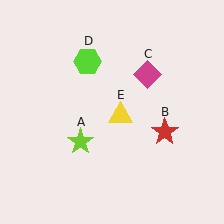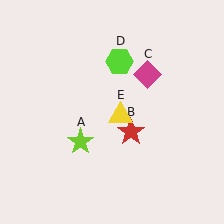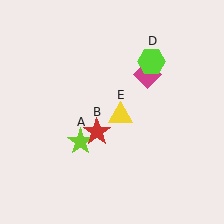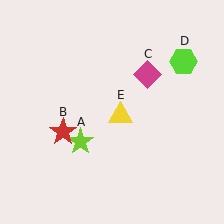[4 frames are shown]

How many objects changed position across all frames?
2 objects changed position: red star (object B), lime hexagon (object D).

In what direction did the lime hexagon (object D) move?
The lime hexagon (object D) moved right.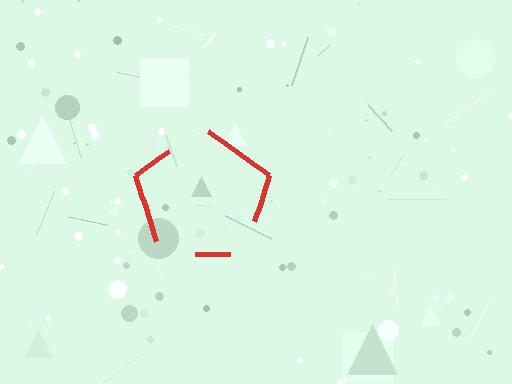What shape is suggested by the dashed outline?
The dashed outline suggests a pentagon.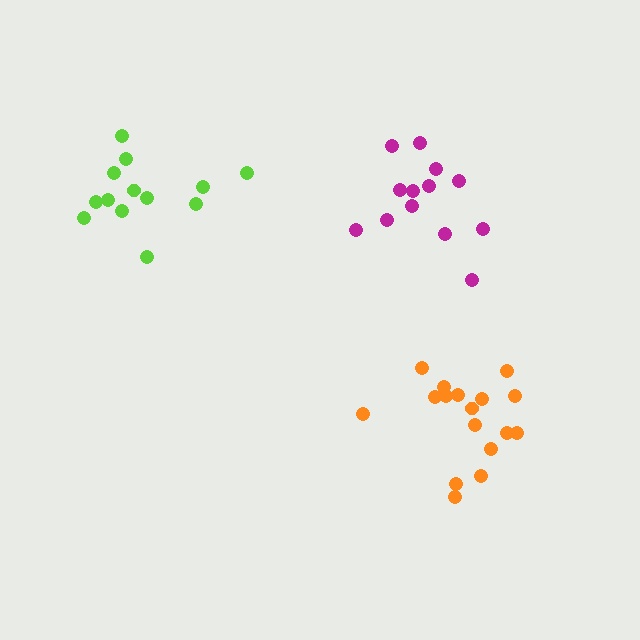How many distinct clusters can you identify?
There are 3 distinct clusters.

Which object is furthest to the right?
The orange cluster is rightmost.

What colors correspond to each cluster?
The clusters are colored: magenta, lime, orange.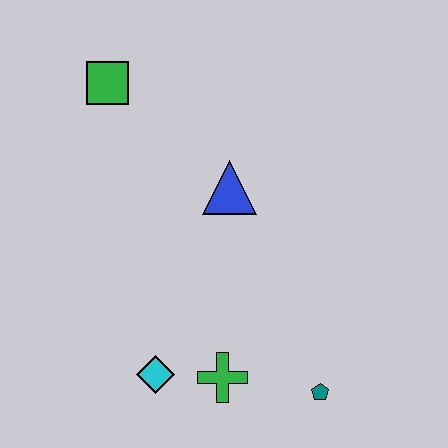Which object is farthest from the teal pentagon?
The green square is farthest from the teal pentagon.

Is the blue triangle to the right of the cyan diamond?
Yes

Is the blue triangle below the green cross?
No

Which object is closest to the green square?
The blue triangle is closest to the green square.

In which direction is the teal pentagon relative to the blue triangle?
The teal pentagon is below the blue triangle.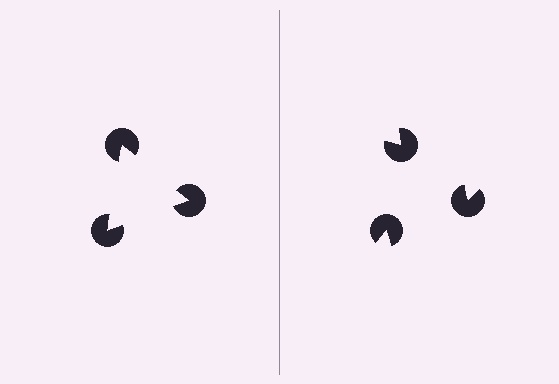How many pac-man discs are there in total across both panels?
6 — 3 on each side.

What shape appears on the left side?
An illusory triangle.